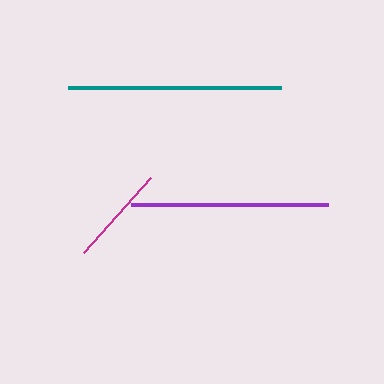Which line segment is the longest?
The teal line is the longest at approximately 213 pixels.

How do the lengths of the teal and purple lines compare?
The teal and purple lines are approximately the same length.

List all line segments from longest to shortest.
From longest to shortest: teal, purple, magenta.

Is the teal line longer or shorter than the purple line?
The teal line is longer than the purple line.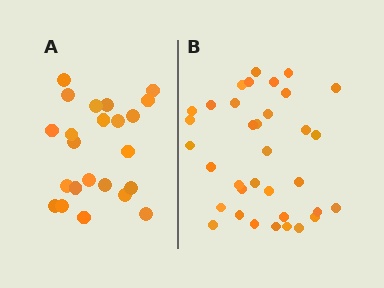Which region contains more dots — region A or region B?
Region B (the right region) has more dots.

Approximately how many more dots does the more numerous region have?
Region B has roughly 12 or so more dots than region A.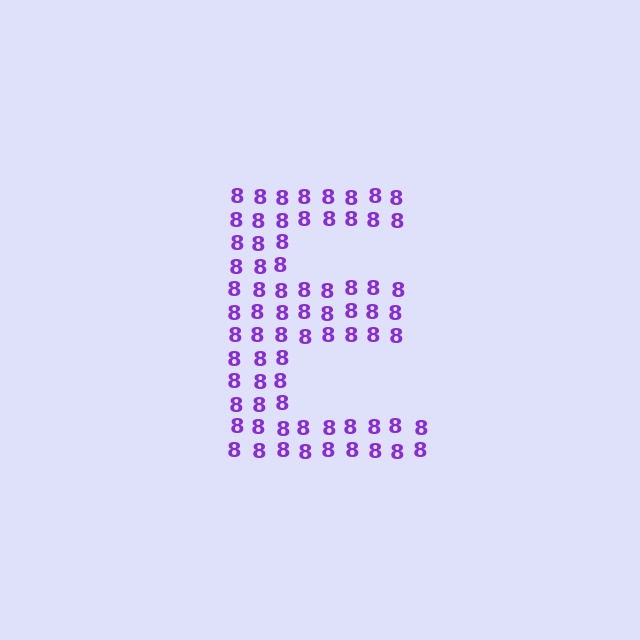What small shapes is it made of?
It is made of small digit 8's.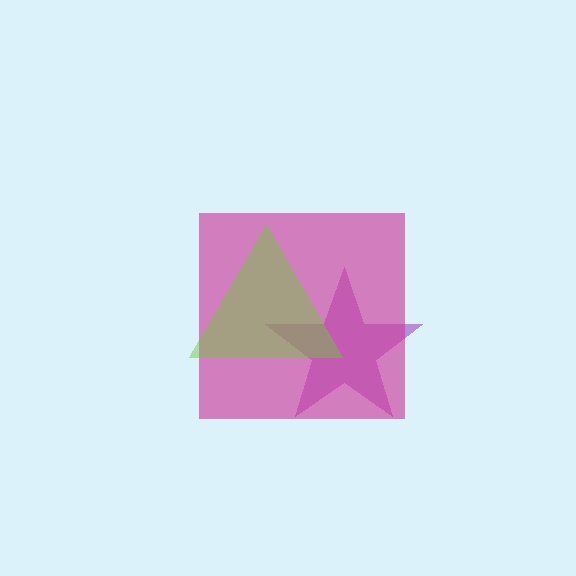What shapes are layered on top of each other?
The layered shapes are: a purple star, a magenta square, a lime triangle.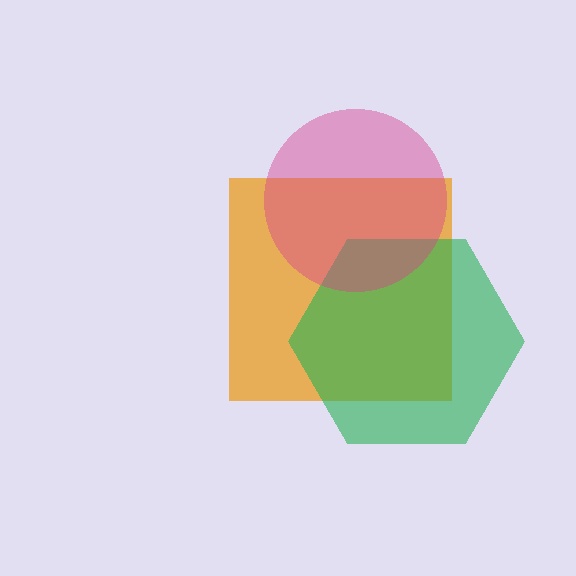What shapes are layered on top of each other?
The layered shapes are: an orange square, a green hexagon, a magenta circle.